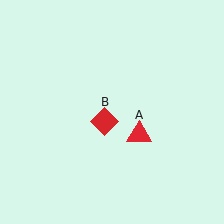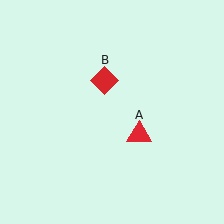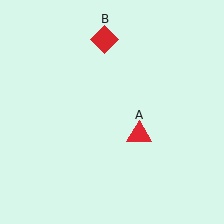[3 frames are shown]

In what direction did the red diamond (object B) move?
The red diamond (object B) moved up.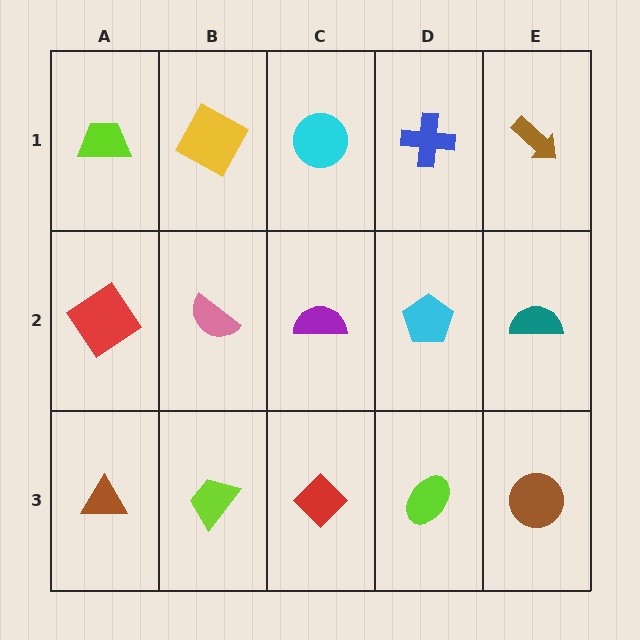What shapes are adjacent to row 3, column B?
A pink semicircle (row 2, column B), a brown triangle (row 3, column A), a red diamond (row 3, column C).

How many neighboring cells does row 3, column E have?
2.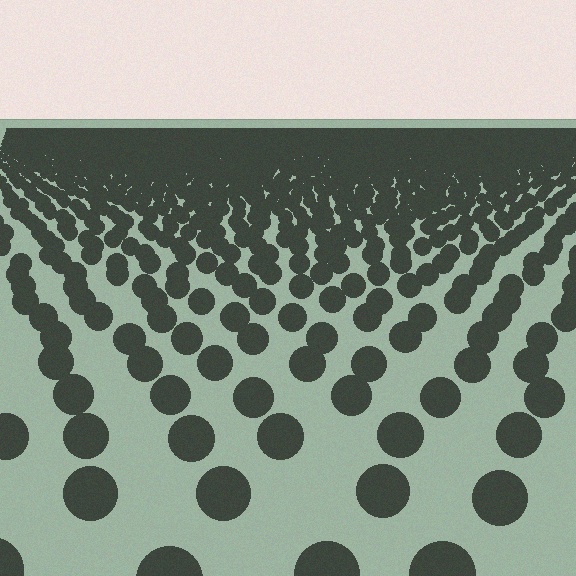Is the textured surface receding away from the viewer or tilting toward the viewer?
The surface is receding away from the viewer. Texture elements get smaller and denser toward the top.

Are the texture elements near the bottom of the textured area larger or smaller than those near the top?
Larger. Near the bottom, elements are closer to the viewer and appear at a bigger on-screen size.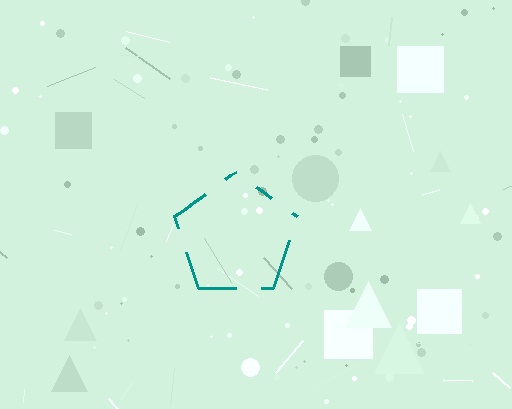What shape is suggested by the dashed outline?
The dashed outline suggests a pentagon.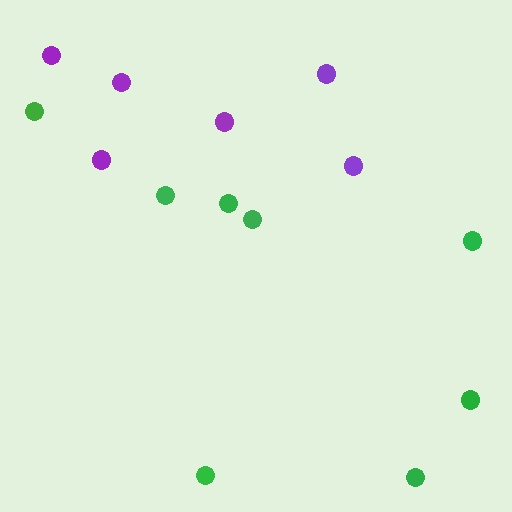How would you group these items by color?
There are 2 groups: one group of purple circles (6) and one group of green circles (8).